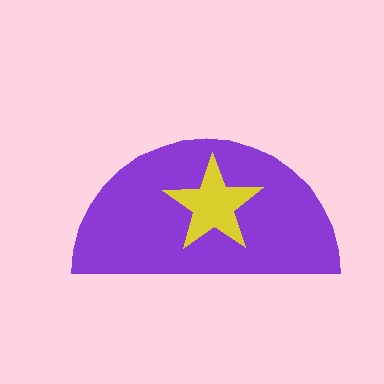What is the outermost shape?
The purple semicircle.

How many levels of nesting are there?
2.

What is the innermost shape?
The yellow star.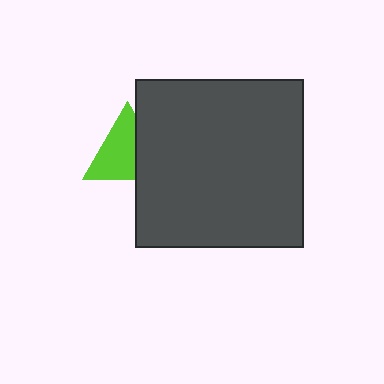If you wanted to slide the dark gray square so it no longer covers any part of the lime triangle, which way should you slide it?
Slide it right — that is the most direct way to separate the two shapes.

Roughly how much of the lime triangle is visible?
Most of it is visible (roughly 65%).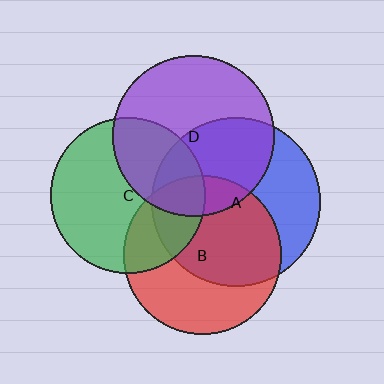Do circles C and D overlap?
Yes.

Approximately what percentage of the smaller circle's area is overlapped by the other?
Approximately 35%.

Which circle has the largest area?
Circle A (blue).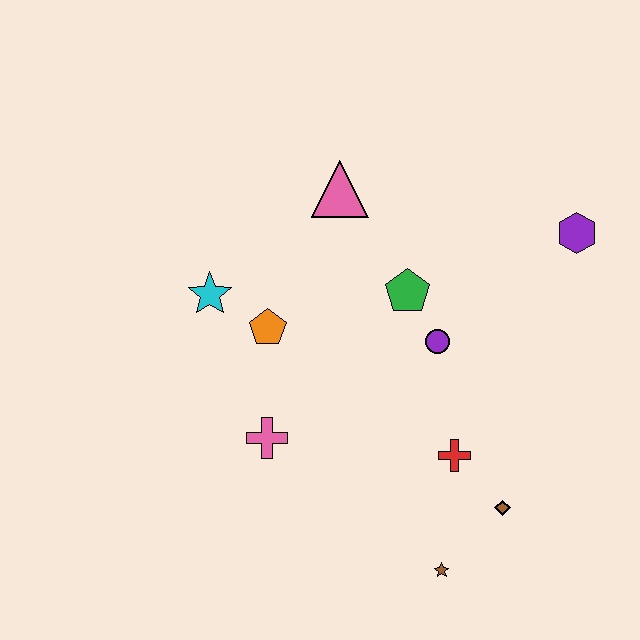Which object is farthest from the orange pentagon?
The purple hexagon is farthest from the orange pentagon.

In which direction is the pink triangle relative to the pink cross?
The pink triangle is above the pink cross.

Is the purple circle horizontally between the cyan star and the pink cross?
No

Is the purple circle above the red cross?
Yes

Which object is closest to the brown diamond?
The red cross is closest to the brown diamond.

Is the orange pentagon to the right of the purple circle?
No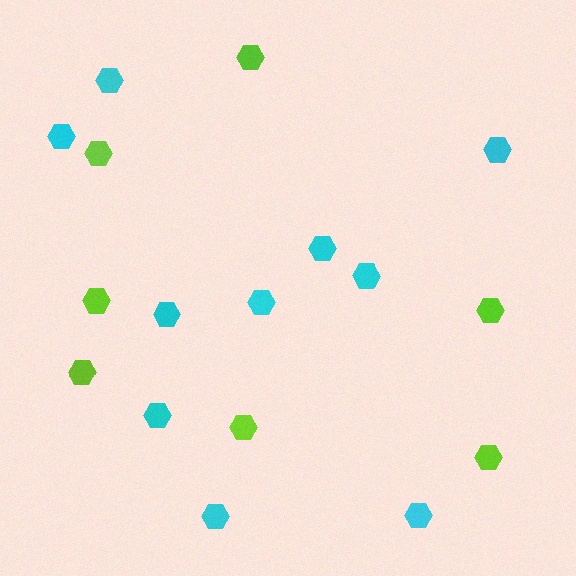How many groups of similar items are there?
There are 2 groups: one group of lime hexagons (7) and one group of cyan hexagons (10).